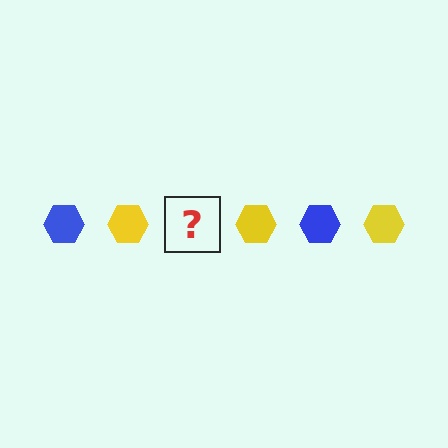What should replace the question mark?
The question mark should be replaced with a blue hexagon.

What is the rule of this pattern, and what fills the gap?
The rule is that the pattern cycles through blue, yellow hexagons. The gap should be filled with a blue hexagon.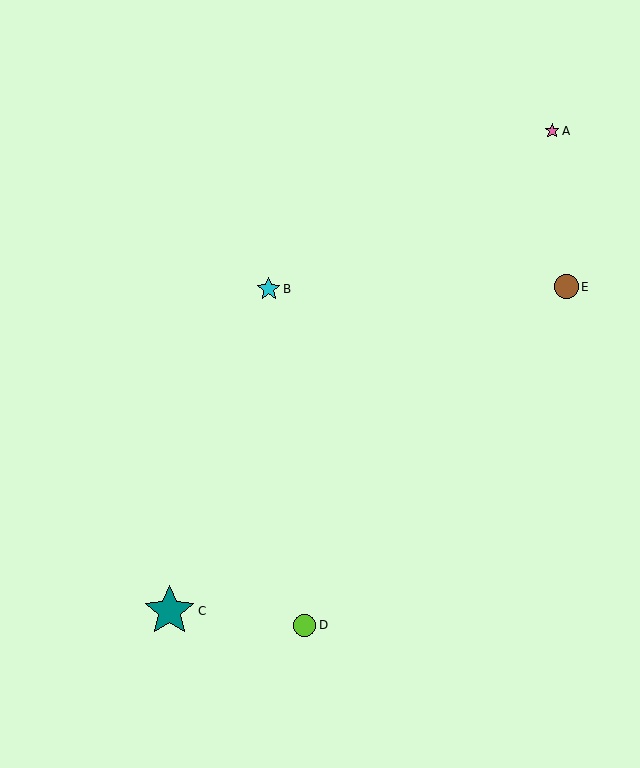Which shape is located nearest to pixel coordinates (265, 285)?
The cyan star (labeled B) at (269, 289) is nearest to that location.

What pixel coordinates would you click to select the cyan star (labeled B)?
Click at (269, 289) to select the cyan star B.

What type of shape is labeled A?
Shape A is a pink star.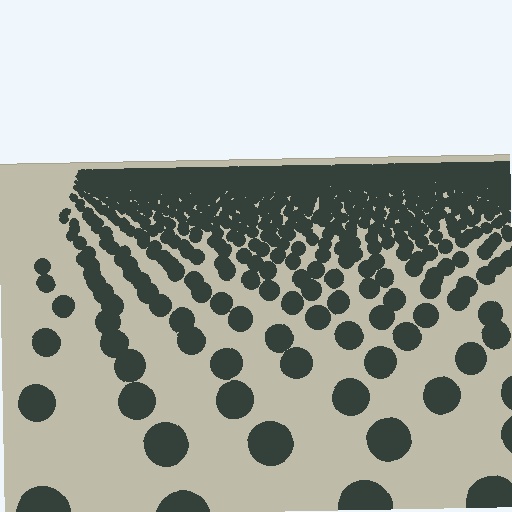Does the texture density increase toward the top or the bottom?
Density increases toward the top.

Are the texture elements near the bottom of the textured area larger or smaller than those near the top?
Larger. Near the bottom, elements are closer to the viewer and appear at a bigger on-screen size.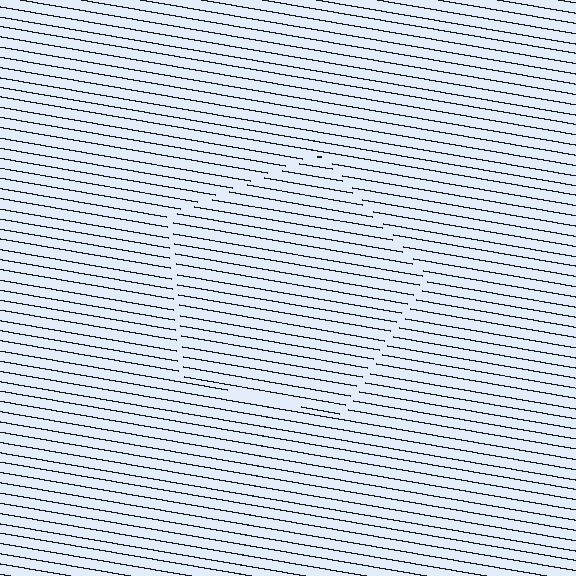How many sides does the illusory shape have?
5 sides — the line-ends trace a pentagon.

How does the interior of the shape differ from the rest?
The interior of the shape contains the same grating, shifted by half a period — the contour is defined by the phase discontinuity where line-ends from the inner and outer gratings abut.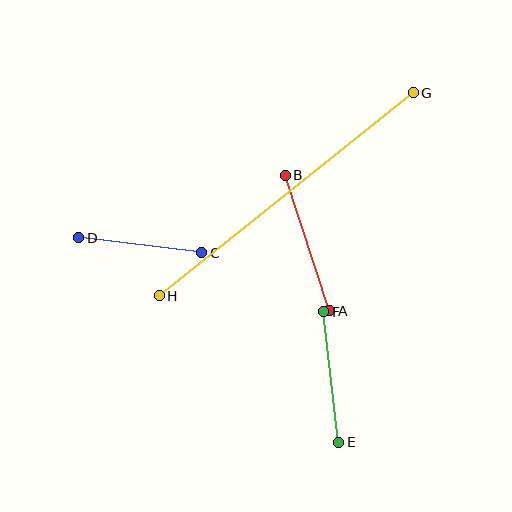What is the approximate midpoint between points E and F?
The midpoint is at approximately (331, 377) pixels.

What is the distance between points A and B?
The distance is approximately 143 pixels.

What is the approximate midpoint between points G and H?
The midpoint is at approximately (286, 194) pixels.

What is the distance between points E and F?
The distance is approximately 131 pixels.